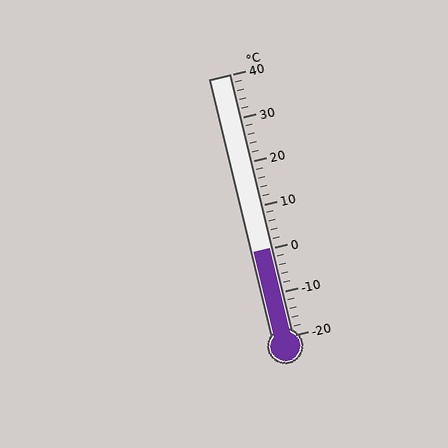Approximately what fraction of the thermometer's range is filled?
The thermometer is filled to approximately 35% of its range.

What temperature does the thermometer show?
The thermometer shows approximately 0°C.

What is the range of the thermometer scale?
The thermometer scale ranges from -20°C to 40°C.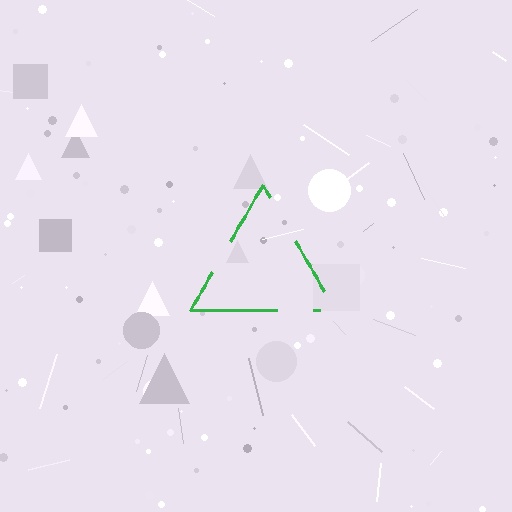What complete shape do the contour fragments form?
The contour fragments form a triangle.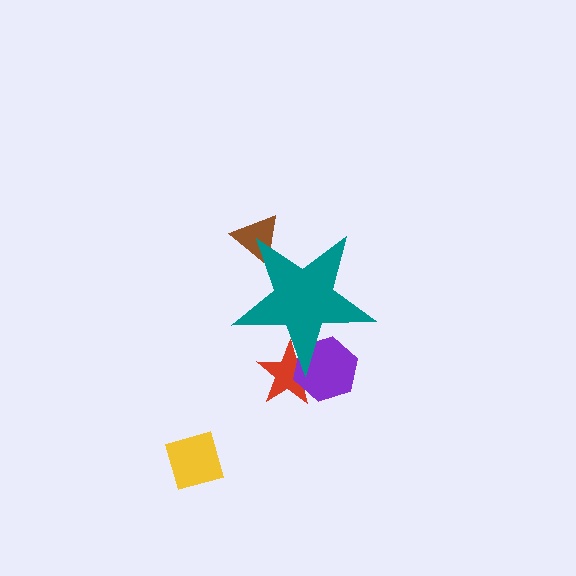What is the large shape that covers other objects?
A teal star.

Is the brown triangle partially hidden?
Yes, the brown triangle is partially hidden behind the teal star.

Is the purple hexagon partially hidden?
Yes, the purple hexagon is partially hidden behind the teal star.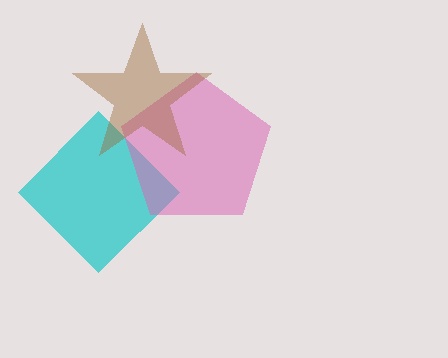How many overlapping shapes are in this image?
There are 3 overlapping shapes in the image.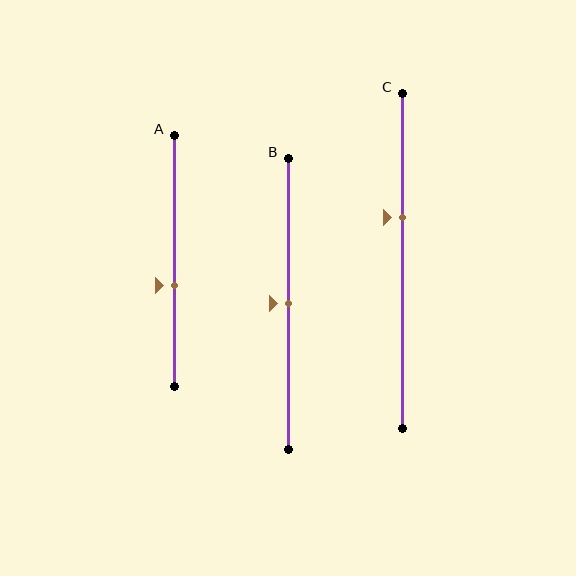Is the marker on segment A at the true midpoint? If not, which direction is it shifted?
No, the marker on segment A is shifted downward by about 10% of the segment length.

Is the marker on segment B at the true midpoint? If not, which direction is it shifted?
Yes, the marker on segment B is at the true midpoint.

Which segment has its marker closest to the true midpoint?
Segment B has its marker closest to the true midpoint.